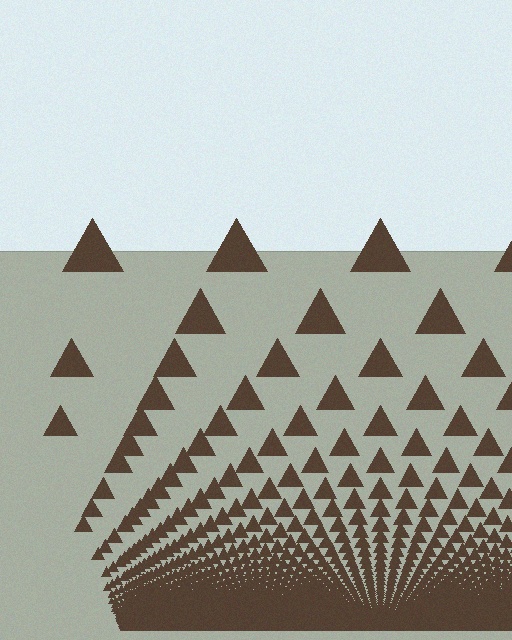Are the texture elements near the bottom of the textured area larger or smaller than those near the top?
Smaller. The gradient is inverted — elements near the bottom are smaller and denser.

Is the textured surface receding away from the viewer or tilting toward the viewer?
The surface appears to tilt toward the viewer. Texture elements get larger and sparser toward the top.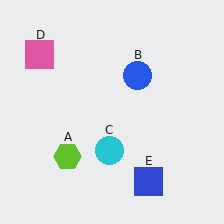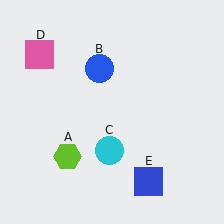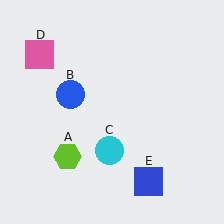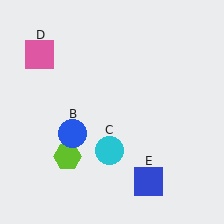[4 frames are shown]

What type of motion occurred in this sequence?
The blue circle (object B) rotated counterclockwise around the center of the scene.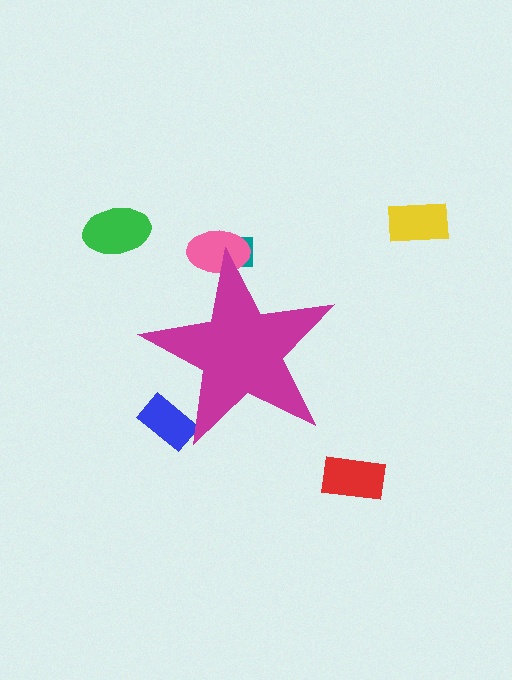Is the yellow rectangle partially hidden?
No, the yellow rectangle is fully visible.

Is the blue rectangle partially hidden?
Yes, the blue rectangle is partially hidden behind the magenta star.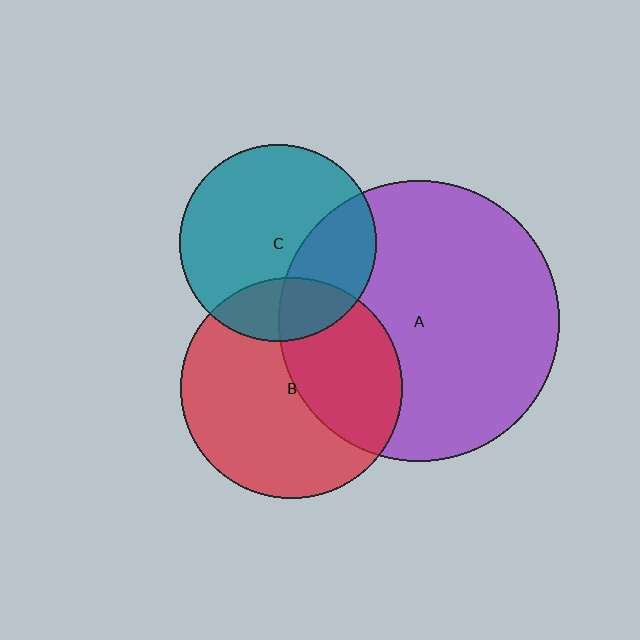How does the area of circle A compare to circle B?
Approximately 1.6 times.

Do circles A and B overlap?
Yes.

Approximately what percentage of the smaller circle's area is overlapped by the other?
Approximately 40%.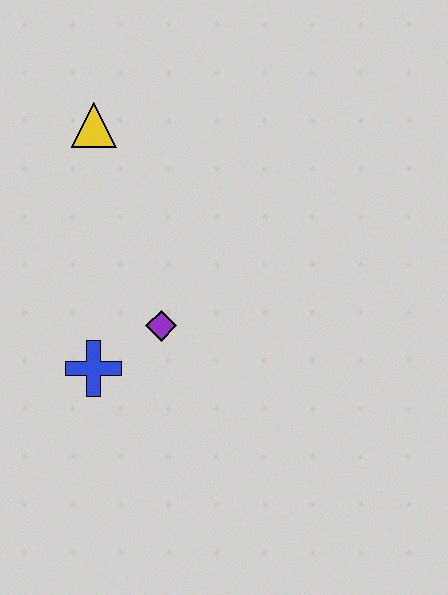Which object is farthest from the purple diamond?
The yellow triangle is farthest from the purple diamond.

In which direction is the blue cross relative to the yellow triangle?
The blue cross is below the yellow triangle.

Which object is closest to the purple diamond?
The blue cross is closest to the purple diamond.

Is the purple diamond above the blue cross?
Yes